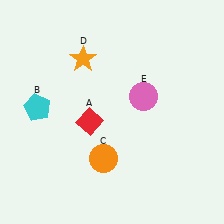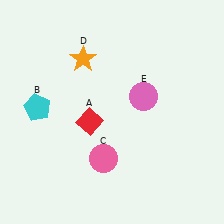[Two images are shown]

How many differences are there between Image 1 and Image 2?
There is 1 difference between the two images.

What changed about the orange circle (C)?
In Image 1, C is orange. In Image 2, it changed to pink.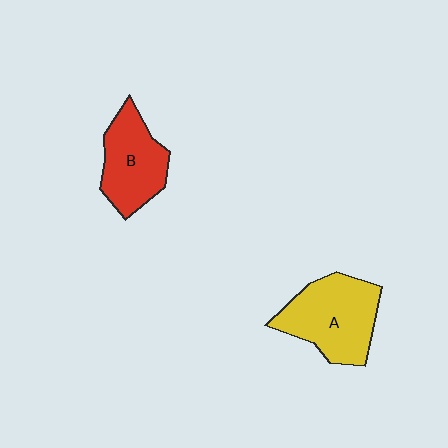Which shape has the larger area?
Shape A (yellow).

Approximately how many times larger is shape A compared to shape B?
Approximately 1.3 times.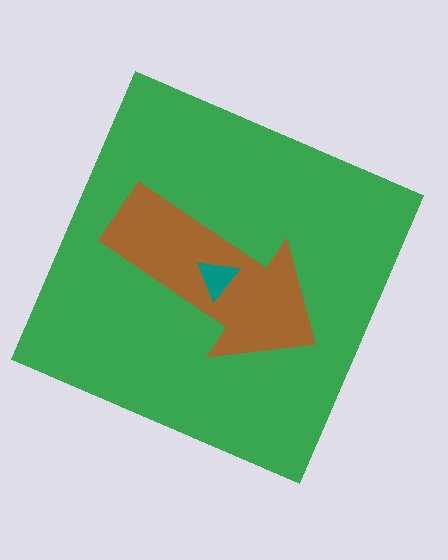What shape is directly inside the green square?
The brown arrow.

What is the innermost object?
The teal triangle.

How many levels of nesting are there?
3.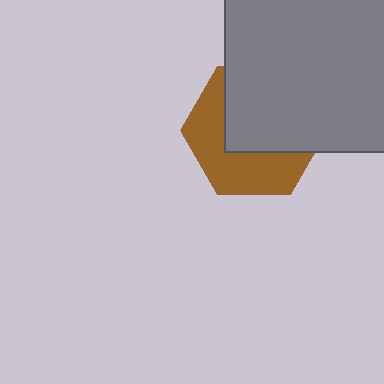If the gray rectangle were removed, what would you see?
You would see the complete brown hexagon.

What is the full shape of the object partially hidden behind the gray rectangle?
The partially hidden object is a brown hexagon.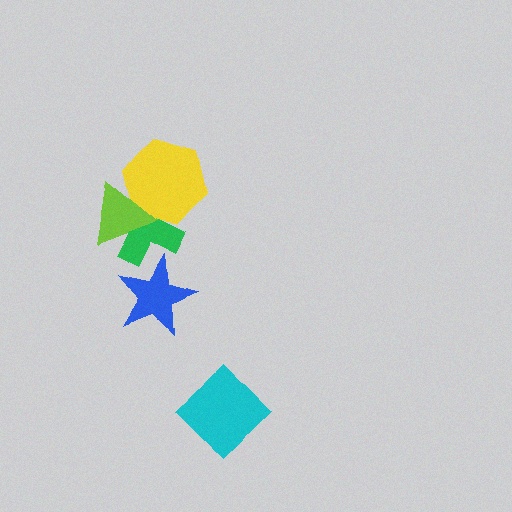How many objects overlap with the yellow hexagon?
2 objects overlap with the yellow hexagon.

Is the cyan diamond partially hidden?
No, no other shape covers it.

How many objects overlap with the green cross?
3 objects overlap with the green cross.